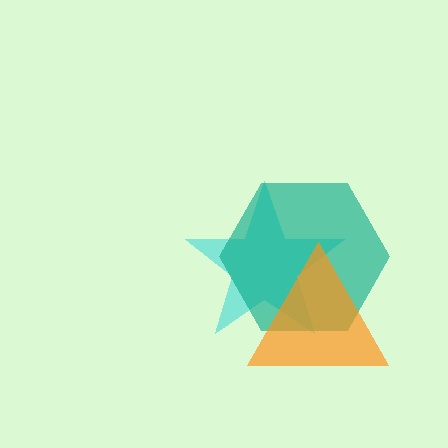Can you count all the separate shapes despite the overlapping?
Yes, there are 3 separate shapes.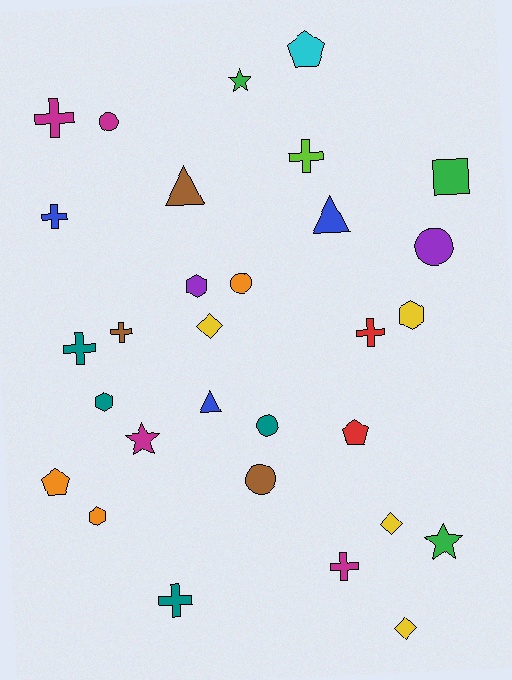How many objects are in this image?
There are 30 objects.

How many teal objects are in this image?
There are 4 teal objects.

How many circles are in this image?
There are 5 circles.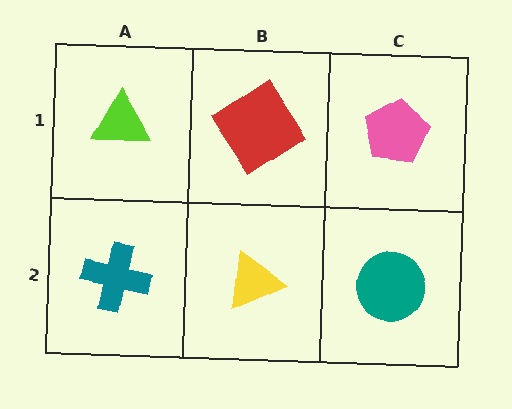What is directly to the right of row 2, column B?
A teal circle.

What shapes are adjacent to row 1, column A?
A teal cross (row 2, column A), a red diamond (row 1, column B).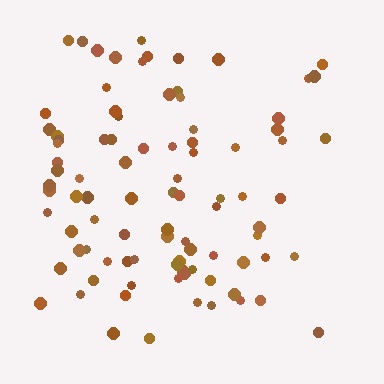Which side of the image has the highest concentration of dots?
The left.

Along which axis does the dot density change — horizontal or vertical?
Horizontal.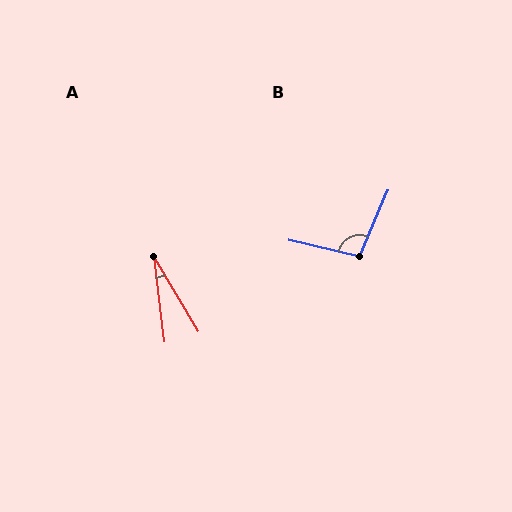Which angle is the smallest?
A, at approximately 24 degrees.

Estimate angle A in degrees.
Approximately 24 degrees.